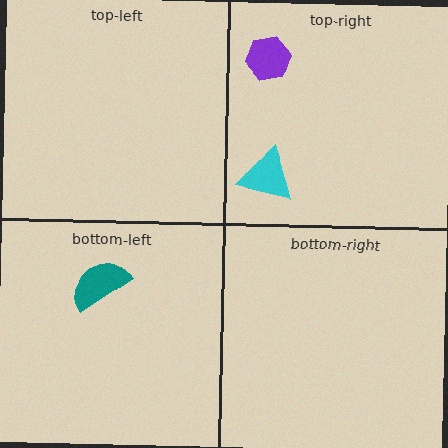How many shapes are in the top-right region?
2.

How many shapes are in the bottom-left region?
1.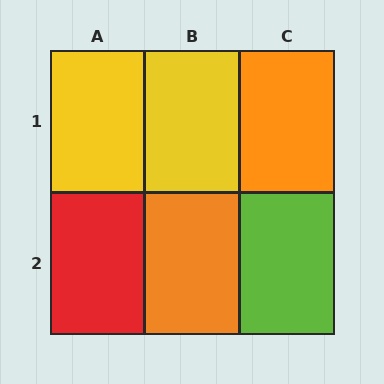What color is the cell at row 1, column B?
Yellow.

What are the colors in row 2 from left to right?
Red, orange, lime.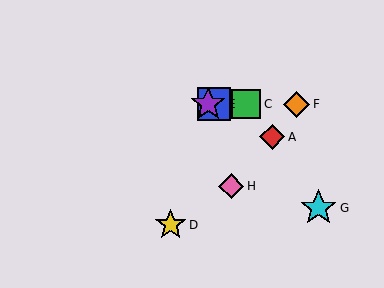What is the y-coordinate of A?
Object A is at y≈137.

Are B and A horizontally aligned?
No, B is at y≈104 and A is at y≈137.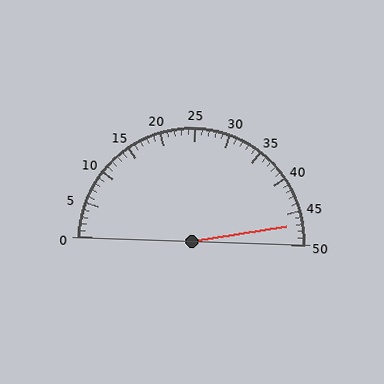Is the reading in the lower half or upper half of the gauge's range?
The reading is in the upper half of the range (0 to 50).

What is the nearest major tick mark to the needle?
The nearest major tick mark is 45.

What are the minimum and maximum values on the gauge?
The gauge ranges from 0 to 50.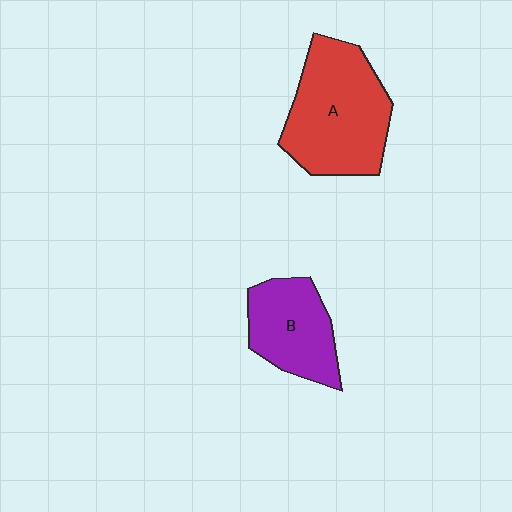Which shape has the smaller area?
Shape B (purple).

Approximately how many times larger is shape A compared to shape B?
Approximately 1.5 times.